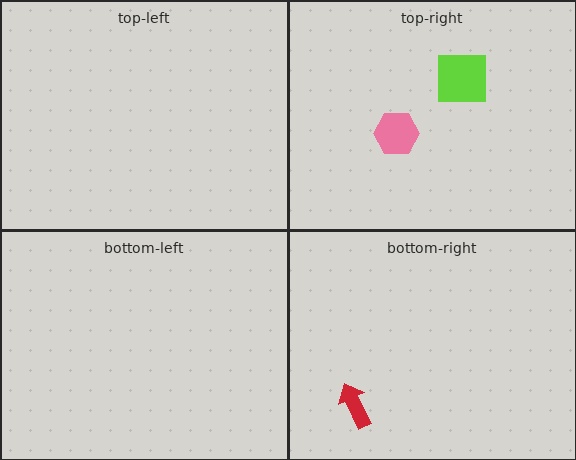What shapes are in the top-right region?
The pink hexagon, the lime square.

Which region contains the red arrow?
The bottom-right region.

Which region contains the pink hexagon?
The top-right region.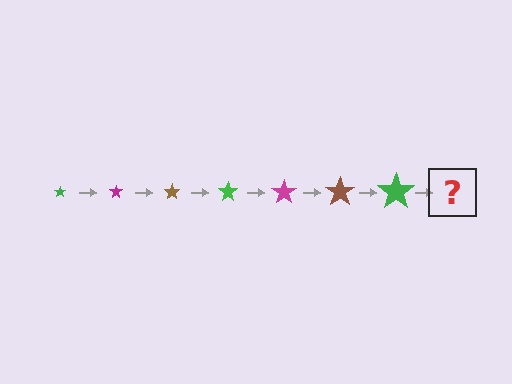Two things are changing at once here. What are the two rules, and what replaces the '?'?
The two rules are that the star grows larger each step and the color cycles through green, magenta, and brown. The '?' should be a magenta star, larger than the previous one.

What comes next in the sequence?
The next element should be a magenta star, larger than the previous one.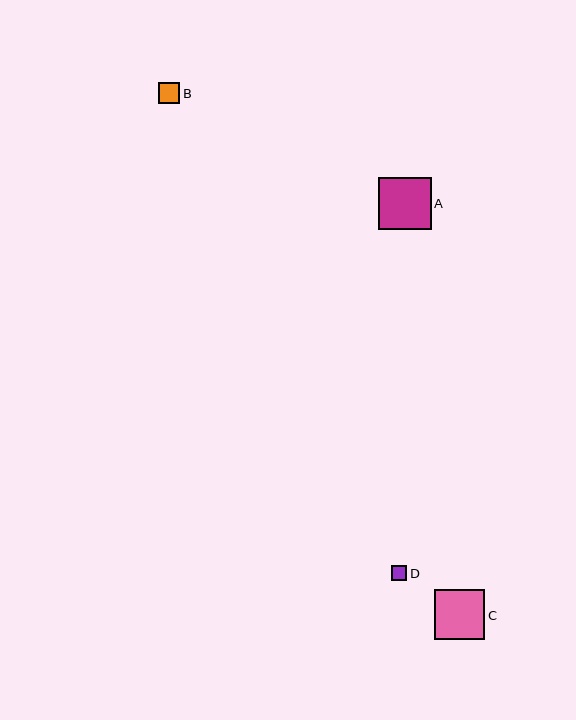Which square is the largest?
Square A is the largest with a size of approximately 53 pixels.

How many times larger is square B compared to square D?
Square B is approximately 1.4 times the size of square D.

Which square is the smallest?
Square D is the smallest with a size of approximately 15 pixels.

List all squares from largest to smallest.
From largest to smallest: A, C, B, D.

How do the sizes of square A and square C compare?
Square A and square C are approximately the same size.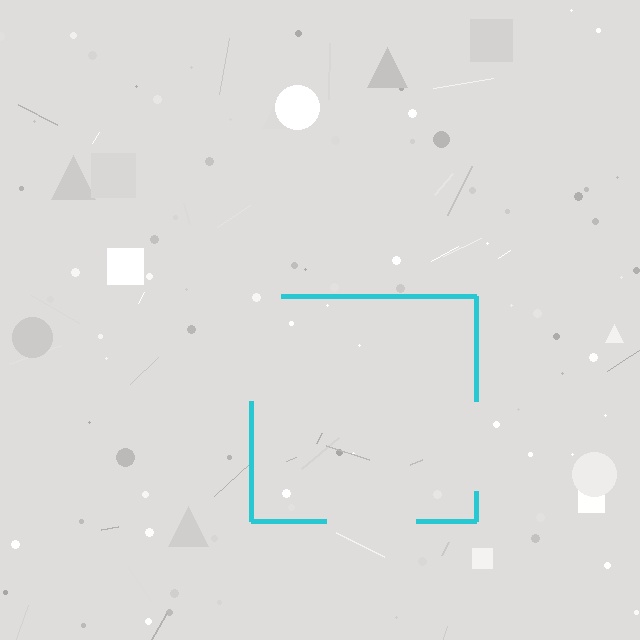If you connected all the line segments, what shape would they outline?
They would outline a square.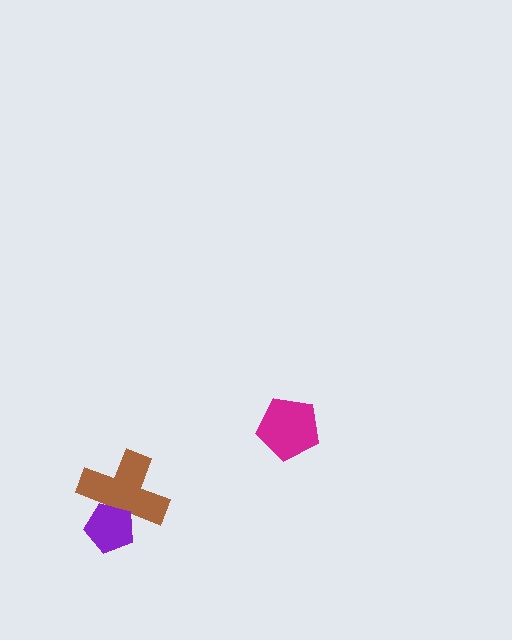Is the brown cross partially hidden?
Yes, it is partially covered by another shape.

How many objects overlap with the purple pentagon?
1 object overlaps with the purple pentagon.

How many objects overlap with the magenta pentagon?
0 objects overlap with the magenta pentagon.